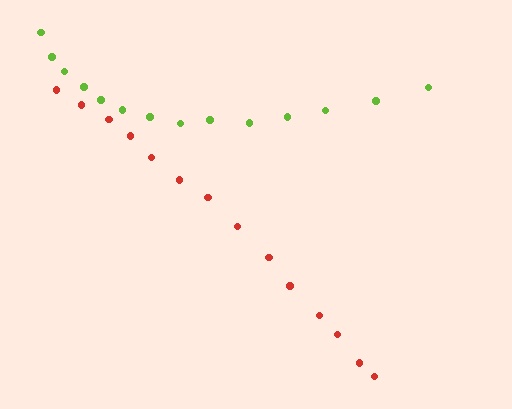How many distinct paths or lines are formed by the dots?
There are 2 distinct paths.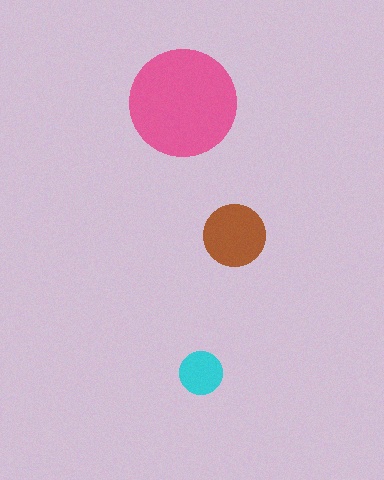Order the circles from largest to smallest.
the pink one, the brown one, the cyan one.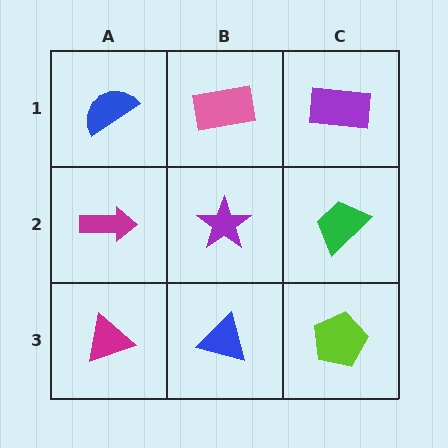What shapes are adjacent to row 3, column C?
A green trapezoid (row 2, column C), a blue triangle (row 3, column B).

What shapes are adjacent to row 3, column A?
A magenta arrow (row 2, column A), a blue triangle (row 3, column B).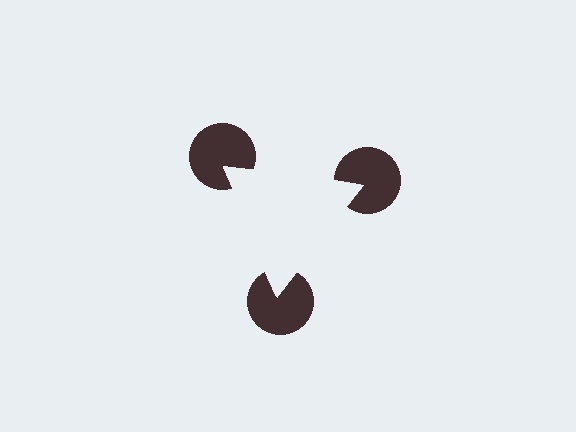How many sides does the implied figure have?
3 sides.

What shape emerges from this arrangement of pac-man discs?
An illusory triangle — its edges are inferred from the aligned wedge cuts in the pac-man discs, not physically drawn.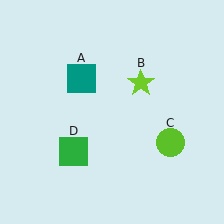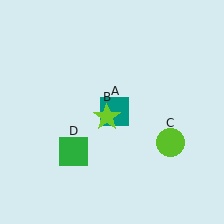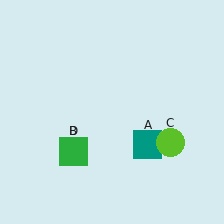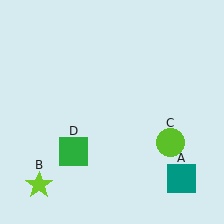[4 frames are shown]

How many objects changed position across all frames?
2 objects changed position: teal square (object A), lime star (object B).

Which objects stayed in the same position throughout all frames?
Lime circle (object C) and green square (object D) remained stationary.